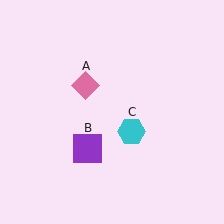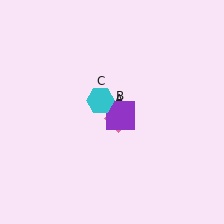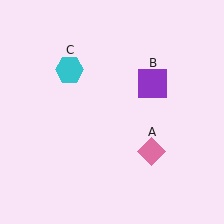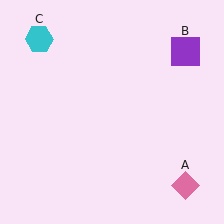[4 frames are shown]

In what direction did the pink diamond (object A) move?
The pink diamond (object A) moved down and to the right.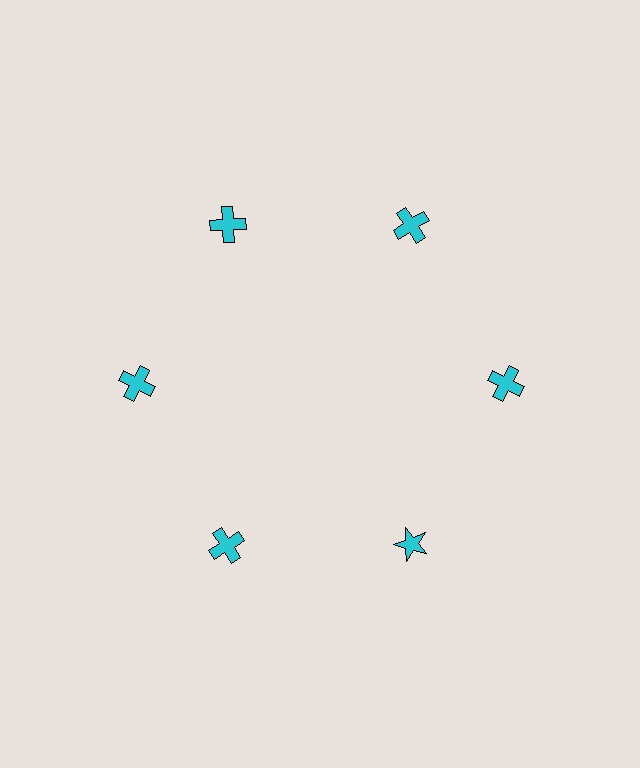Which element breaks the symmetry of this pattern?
The cyan star at roughly the 5 o'clock position breaks the symmetry. All other shapes are cyan crosses.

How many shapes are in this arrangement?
There are 6 shapes arranged in a ring pattern.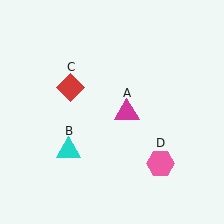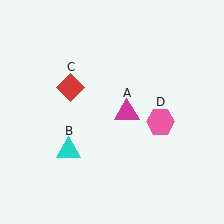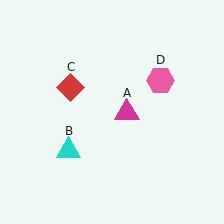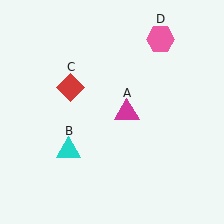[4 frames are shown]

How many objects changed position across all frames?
1 object changed position: pink hexagon (object D).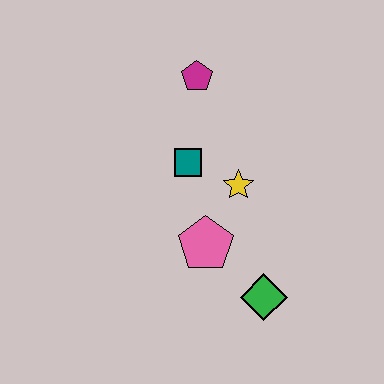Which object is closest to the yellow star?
The teal square is closest to the yellow star.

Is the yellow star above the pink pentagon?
Yes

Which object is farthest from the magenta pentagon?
The green diamond is farthest from the magenta pentagon.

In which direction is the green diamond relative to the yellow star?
The green diamond is below the yellow star.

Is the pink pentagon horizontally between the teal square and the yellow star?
Yes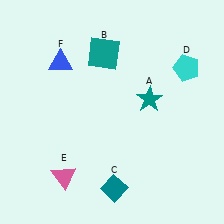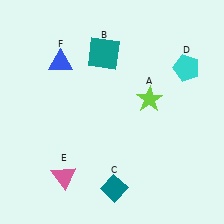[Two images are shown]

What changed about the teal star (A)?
In Image 1, A is teal. In Image 2, it changed to lime.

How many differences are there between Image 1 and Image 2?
There is 1 difference between the two images.